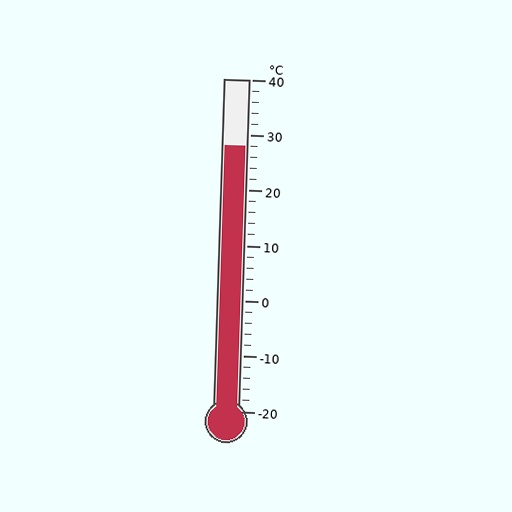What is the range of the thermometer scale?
The thermometer scale ranges from -20°C to 40°C.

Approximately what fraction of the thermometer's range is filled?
The thermometer is filled to approximately 80% of its range.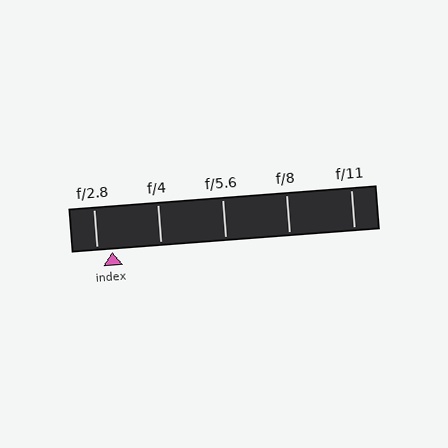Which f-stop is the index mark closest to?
The index mark is closest to f/2.8.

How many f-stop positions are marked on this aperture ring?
There are 5 f-stop positions marked.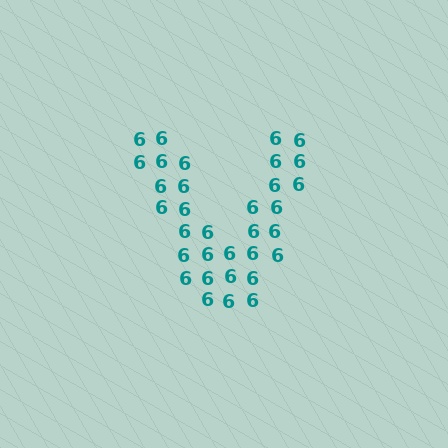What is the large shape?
The large shape is the letter V.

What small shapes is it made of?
It is made of small digit 6's.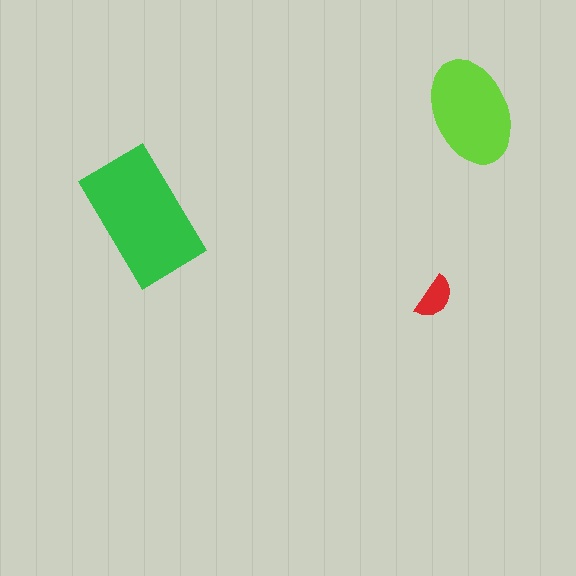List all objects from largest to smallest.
The green rectangle, the lime ellipse, the red semicircle.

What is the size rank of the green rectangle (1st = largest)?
1st.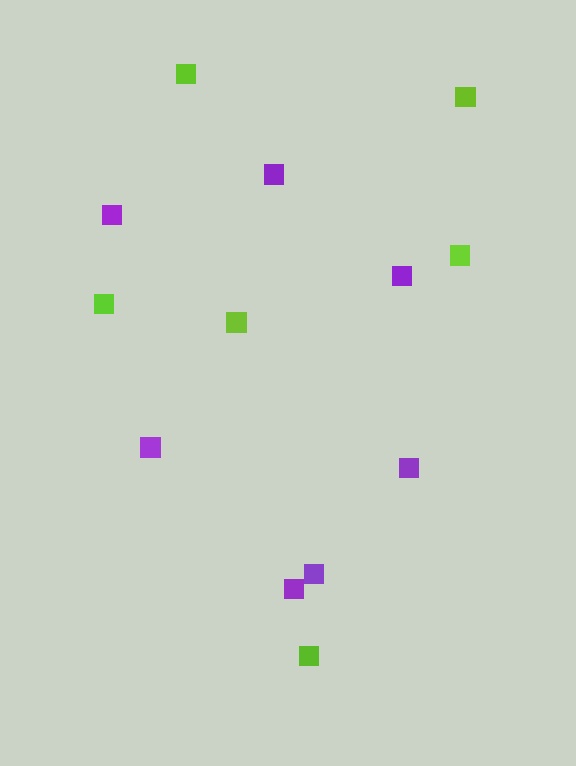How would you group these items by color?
There are 2 groups: one group of purple squares (7) and one group of lime squares (6).